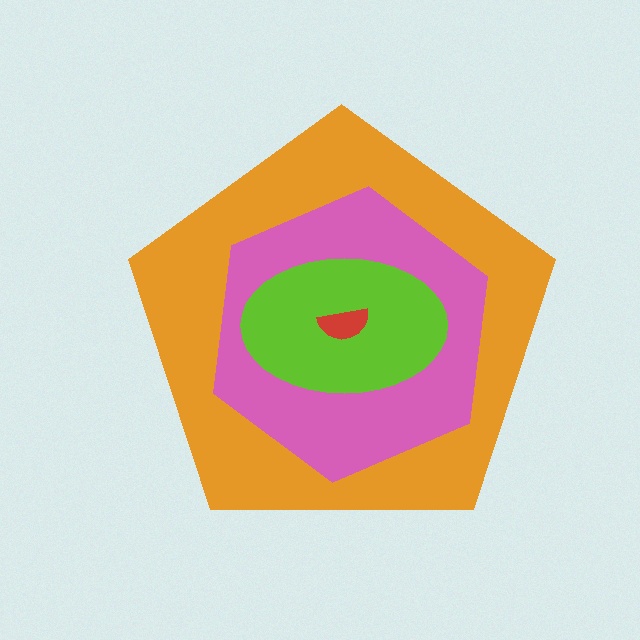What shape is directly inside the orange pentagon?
The pink hexagon.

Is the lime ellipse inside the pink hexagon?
Yes.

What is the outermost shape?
The orange pentagon.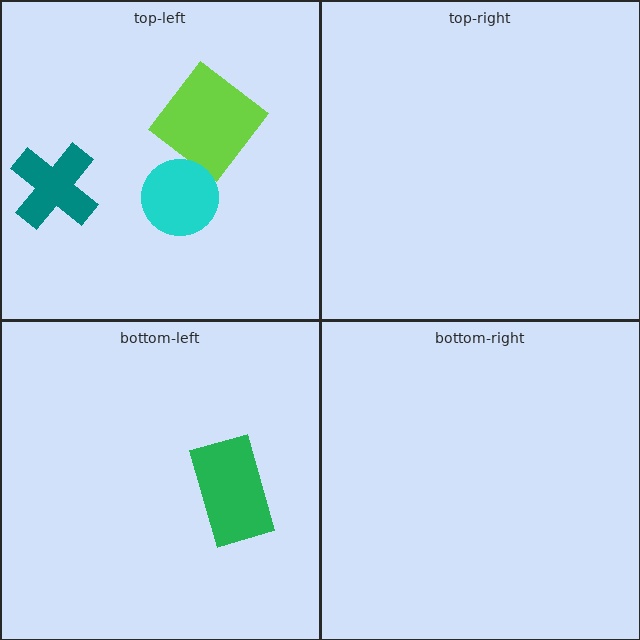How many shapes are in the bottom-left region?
1.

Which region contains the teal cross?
The top-left region.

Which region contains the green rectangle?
The bottom-left region.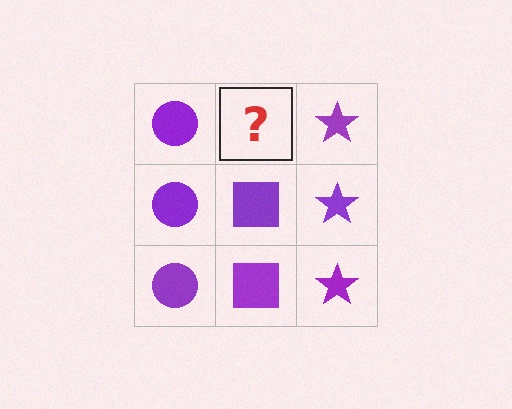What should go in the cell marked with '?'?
The missing cell should contain a purple square.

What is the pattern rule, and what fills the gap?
The rule is that each column has a consistent shape. The gap should be filled with a purple square.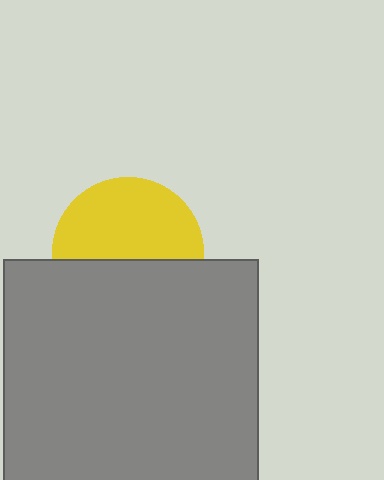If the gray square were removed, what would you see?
You would see the complete yellow circle.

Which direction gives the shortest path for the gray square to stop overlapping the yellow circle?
Moving down gives the shortest separation.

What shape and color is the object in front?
The object in front is a gray square.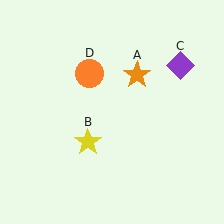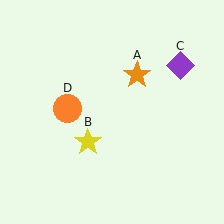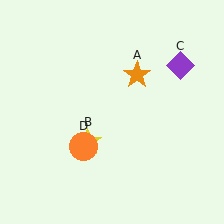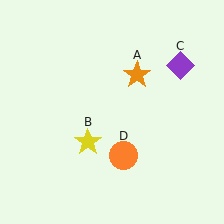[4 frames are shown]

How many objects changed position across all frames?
1 object changed position: orange circle (object D).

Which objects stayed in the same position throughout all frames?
Orange star (object A) and yellow star (object B) and purple diamond (object C) remained stationary.